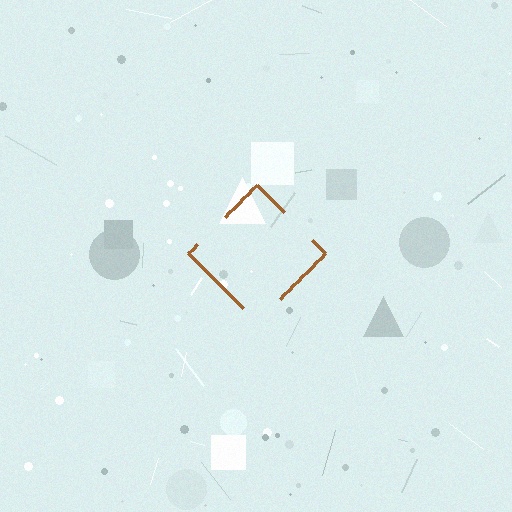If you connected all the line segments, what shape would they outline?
They would outline a diamond.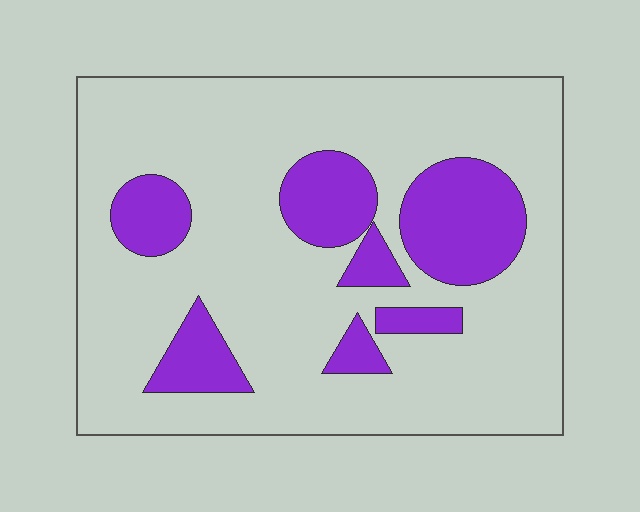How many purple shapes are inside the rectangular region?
7.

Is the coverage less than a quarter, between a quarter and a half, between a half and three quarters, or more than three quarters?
Less than a quarter.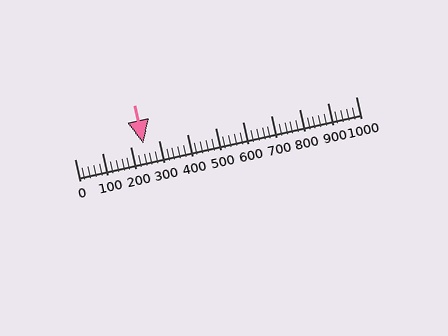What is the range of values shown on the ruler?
The ruler shows values from 0 to 1000.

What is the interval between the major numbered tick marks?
The major tick marks are spaced 100 units apart.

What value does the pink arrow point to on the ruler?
The pink arrow points to approximately 246.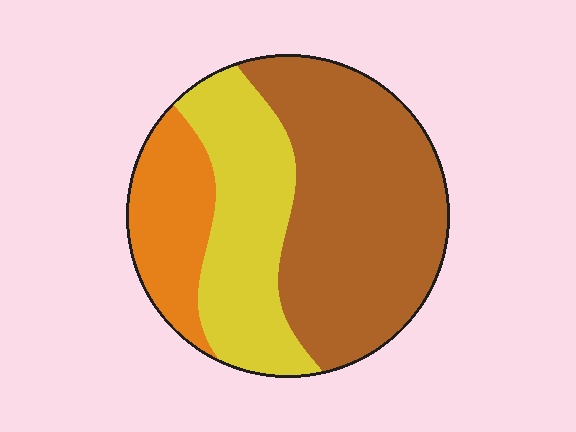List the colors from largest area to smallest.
From largest to smallest: brown, yellow, orange.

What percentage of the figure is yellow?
Yellow covers roughly 30% of the figure.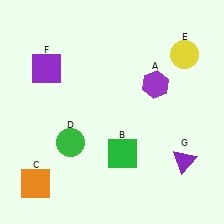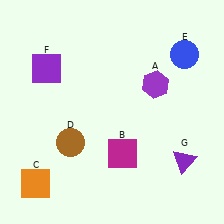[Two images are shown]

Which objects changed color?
B changed from green to magenta. D changed from green to brown. E changed from yellow to blue.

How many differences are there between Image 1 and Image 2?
There are 3 differences between the two images.